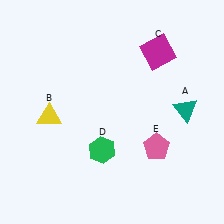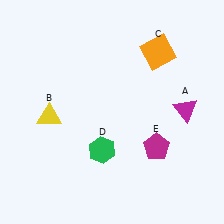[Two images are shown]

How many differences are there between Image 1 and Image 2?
There are 3 differences between the two images.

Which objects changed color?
A changed from teal to magenta. C changed from magenta to orange. E changed from pink to magenta.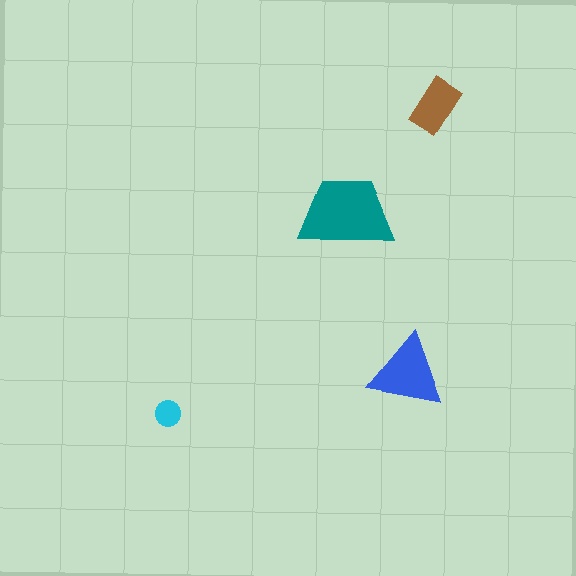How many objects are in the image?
There are 4 objects in the image.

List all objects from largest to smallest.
The teal trapezoid, the blue triangle, the brown rectangle, the cyan circle.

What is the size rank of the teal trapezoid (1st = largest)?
1st.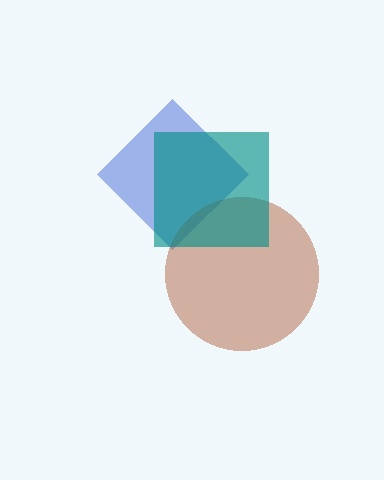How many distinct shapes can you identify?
There are 3 distinct shapes: a blue diamond, a brown circle, a teal square.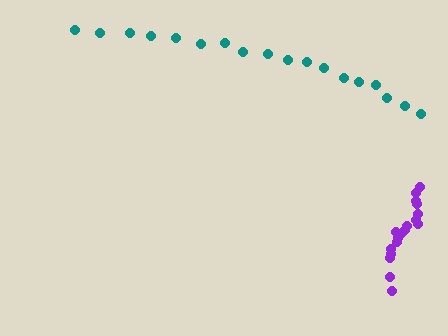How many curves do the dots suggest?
There are 2 distinct paths.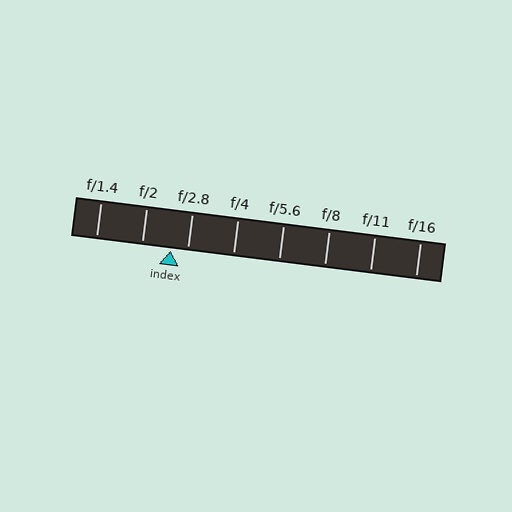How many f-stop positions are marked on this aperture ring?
There are 8 f-stop positions marked.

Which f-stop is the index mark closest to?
The index mark is closest to f/2.8.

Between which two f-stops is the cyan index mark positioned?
The index mark is between f/2 and f/2.8.